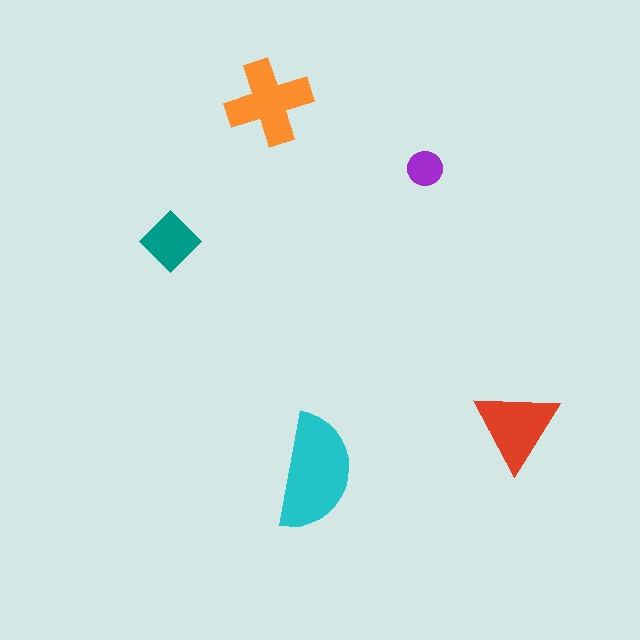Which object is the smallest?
The purple circle.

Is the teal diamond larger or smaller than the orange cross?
Smaller.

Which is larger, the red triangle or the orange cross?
The orange cross.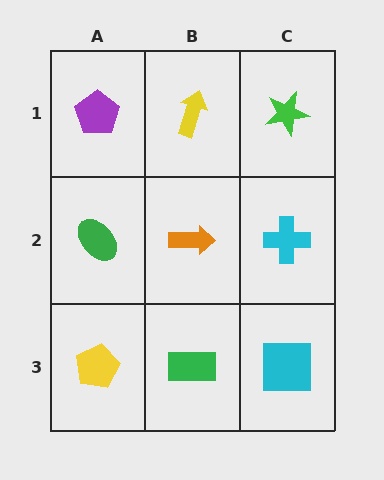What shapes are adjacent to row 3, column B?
An orange arrow (row 2, column B), a yellow pentagon (row 3, column A), a cyan square (row 3, column C).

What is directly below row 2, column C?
A cyan square.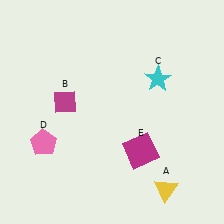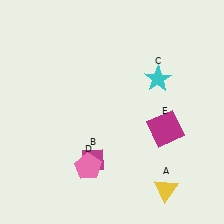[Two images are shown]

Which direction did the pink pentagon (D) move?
The pink pentagon (D) moved right.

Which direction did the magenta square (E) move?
The magenta square (E) moved right.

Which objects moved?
The objects that moved are: the magenta diamond (B), the pink pentagon (D), the magenta square (E).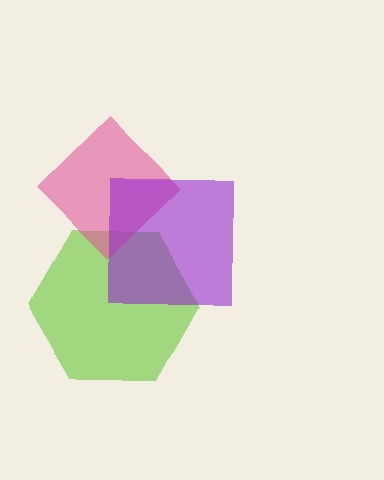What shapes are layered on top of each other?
The layered shapes are: a lime hexagon, a pink diamond, a purple square.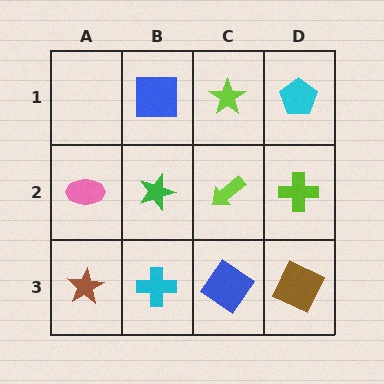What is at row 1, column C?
A lime star.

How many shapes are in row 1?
3 shapes.